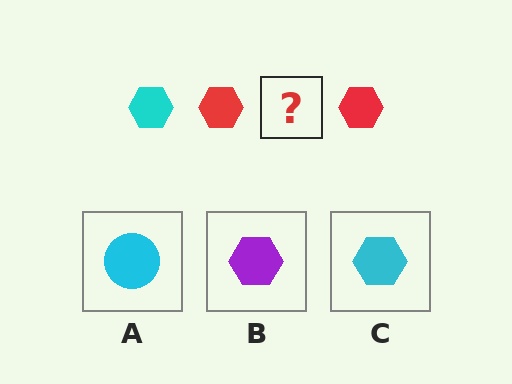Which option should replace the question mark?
Option C.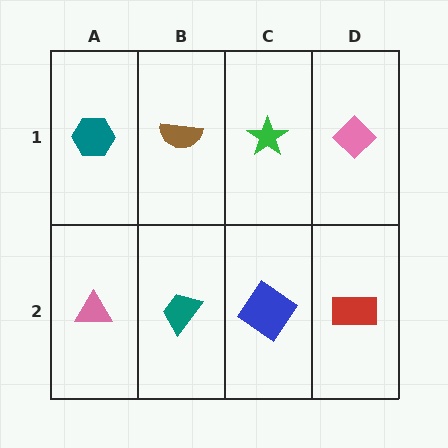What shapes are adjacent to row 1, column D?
A red rectangle (row 2, column D), a green star (row 1, column C).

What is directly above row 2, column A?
A teal hexagon.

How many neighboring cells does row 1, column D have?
2.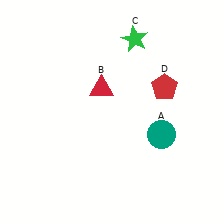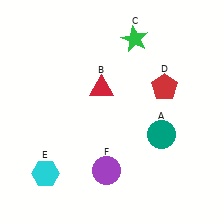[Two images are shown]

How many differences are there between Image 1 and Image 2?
There are 2 differences between the two images.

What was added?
A cyan hexagon (E), a purple circle (F) were added in Image 2.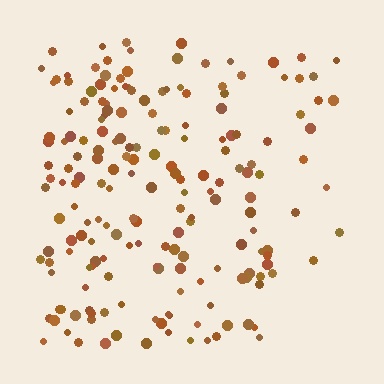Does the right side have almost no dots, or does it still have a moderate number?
Still a moderate number, just noticeably fewer than the left.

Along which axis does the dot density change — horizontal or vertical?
Horizontal.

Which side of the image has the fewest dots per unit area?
The right.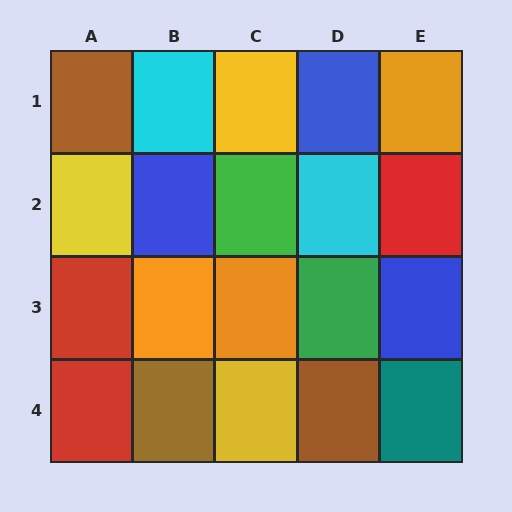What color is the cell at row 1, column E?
Orange.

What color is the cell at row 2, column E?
Red.